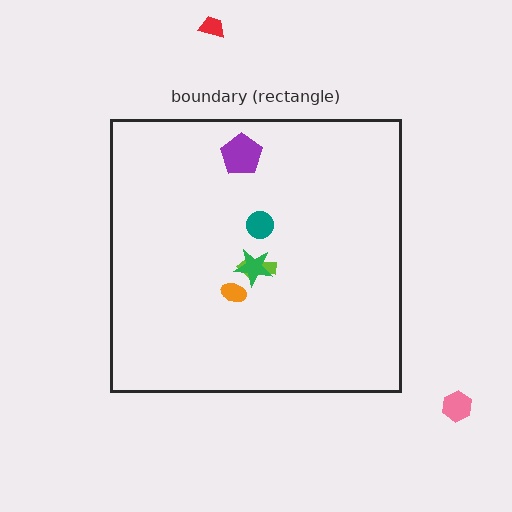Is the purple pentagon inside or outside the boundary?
Inside.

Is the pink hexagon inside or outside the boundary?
Outside.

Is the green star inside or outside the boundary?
Inside.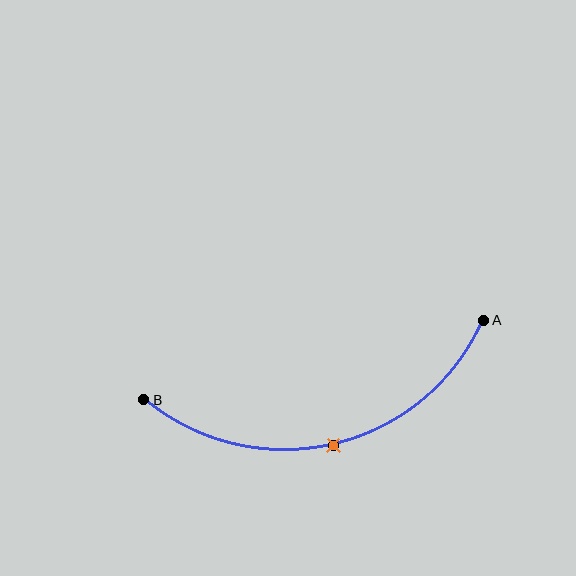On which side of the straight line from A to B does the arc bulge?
The arc bulges below the straight line connecting A and B.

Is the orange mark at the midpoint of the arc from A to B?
Yes. The orange mark lies on the arc at equal arc-length from both A and B — it is the arc midpoint.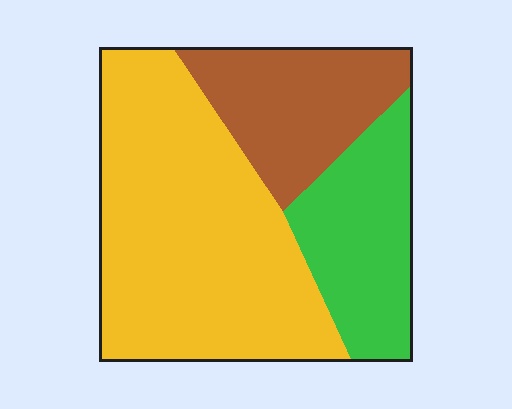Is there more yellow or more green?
Yellow.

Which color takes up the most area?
Yellow, at roughly 55%.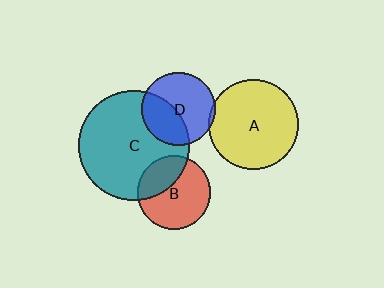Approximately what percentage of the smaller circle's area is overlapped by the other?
Approximately 5%.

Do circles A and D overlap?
Yes.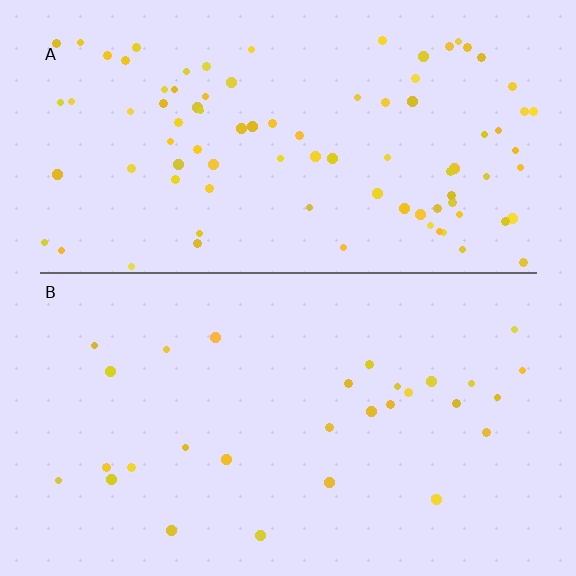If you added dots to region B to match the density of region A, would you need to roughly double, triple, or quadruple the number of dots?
Approximately triple.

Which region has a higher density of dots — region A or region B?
A (the top).